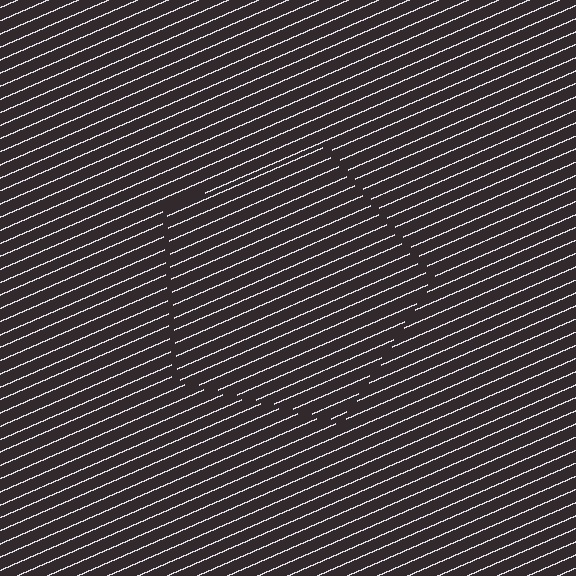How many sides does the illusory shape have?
5 sides — the line-ends trace a pentagon.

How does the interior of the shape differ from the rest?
The interior of the shape contains the same grating, shifted by half a period — the contour is defined by the phase discontinuity where line-ends from the inner and outer gratings abut.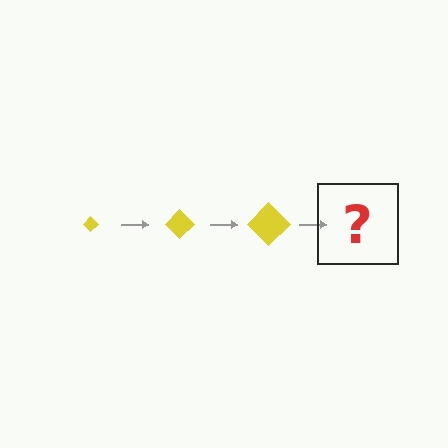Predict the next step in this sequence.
The next step is a yellow diamond, larger than the previous one.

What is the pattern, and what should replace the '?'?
The pattern is that the diamond gets progressively larger each step. The '?' should be a yellow diamond, larger than the previous one.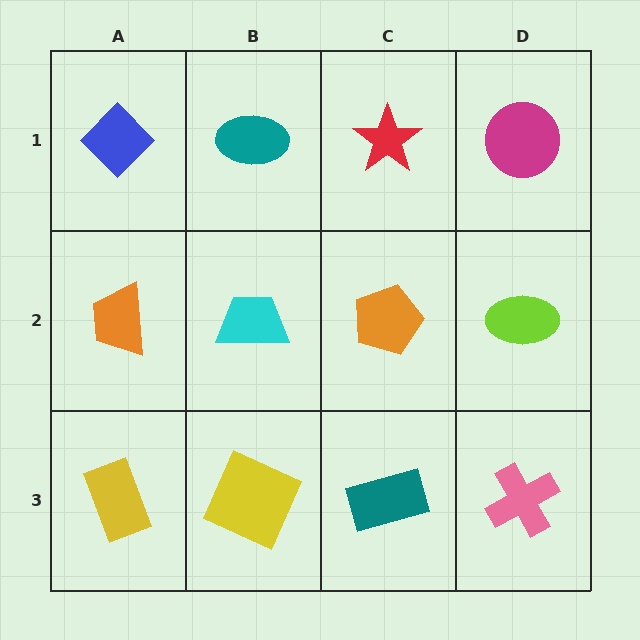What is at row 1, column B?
A teal ellipse.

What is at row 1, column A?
A blue diamond.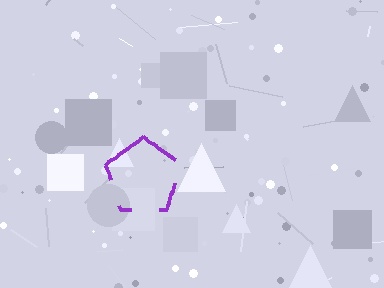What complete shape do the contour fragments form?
The contour fragments form a pentagon.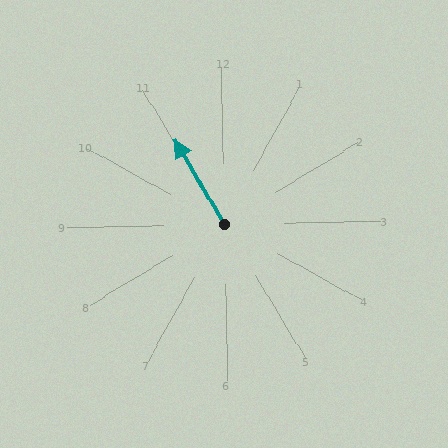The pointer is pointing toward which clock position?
Roughly 11 o'clock.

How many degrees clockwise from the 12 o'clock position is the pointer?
Approximately 331 degrees.